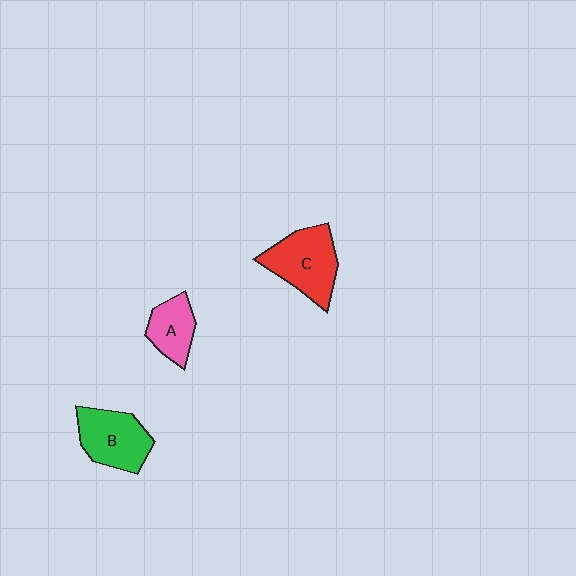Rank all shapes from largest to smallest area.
From largest to smallest: C (red), B (green), A (pink).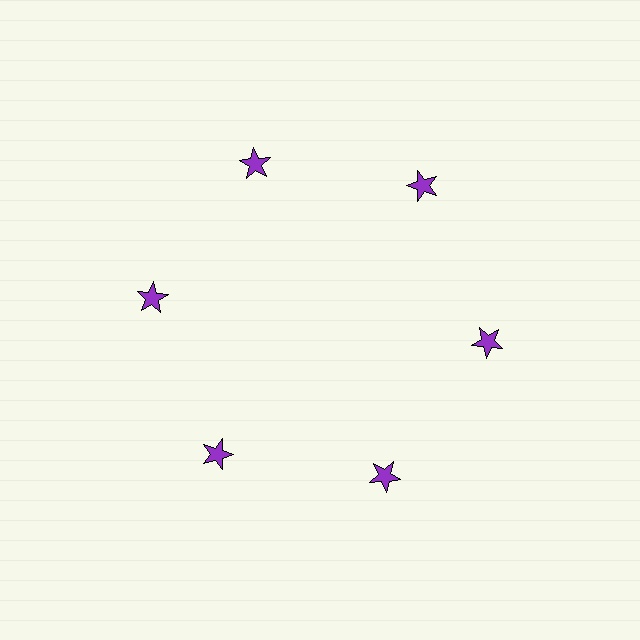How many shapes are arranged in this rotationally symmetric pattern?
There are 6 shapes, arranged in 6 groups of 1.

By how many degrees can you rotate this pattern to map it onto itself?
The pattern maps onto itself every 60 degrees of rotation.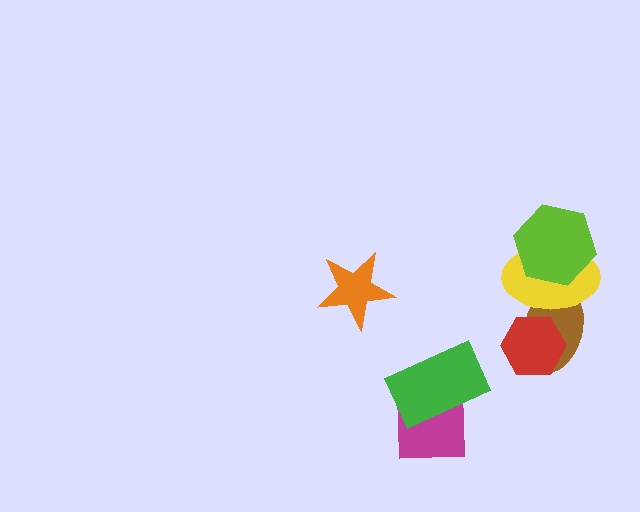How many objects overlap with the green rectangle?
1 object overlaps with the green rectangle.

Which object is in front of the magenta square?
The green rectangle is in front of the magenta square.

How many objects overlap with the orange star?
0 objects overlap with the orange star.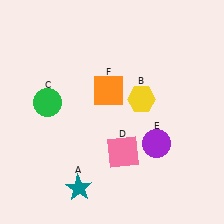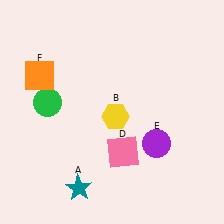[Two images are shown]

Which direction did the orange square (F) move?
The orange square (F) moved left.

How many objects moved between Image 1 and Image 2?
2 objects moved between the two images.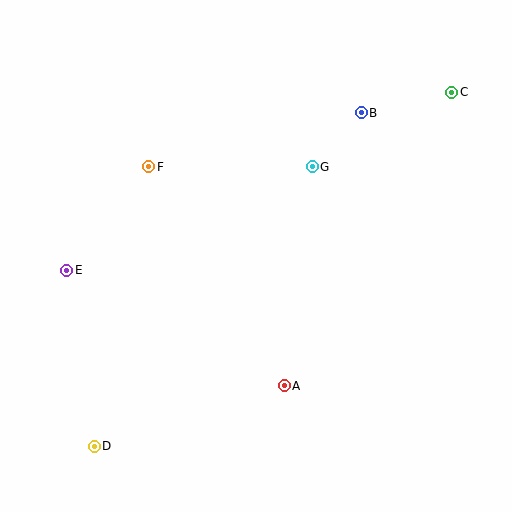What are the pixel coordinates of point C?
Point C is at (452, 92).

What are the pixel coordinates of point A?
Point A is at (284, 386).